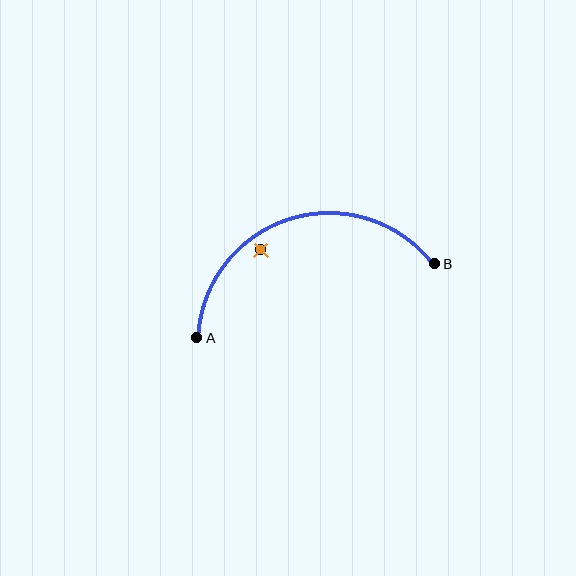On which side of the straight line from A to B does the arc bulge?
The arc bulges above the straight line connecting A and B.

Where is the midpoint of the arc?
The arc midpoint is the point on the curve farthest from the straight line joining A and B. It sits above that line.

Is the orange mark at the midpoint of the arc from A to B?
No — the orange mark does not lie on the arc at all. It sits slightly inside the curve.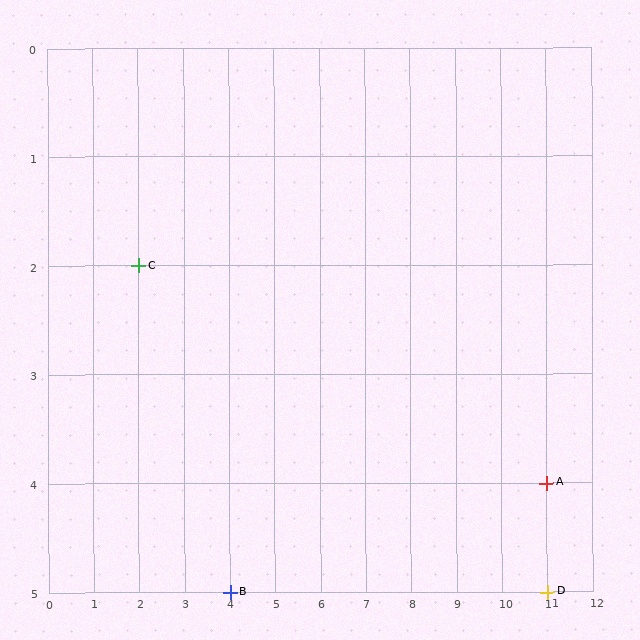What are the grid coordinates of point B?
Point B is at grid coordinates (4, 5).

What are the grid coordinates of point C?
Point C is at grid coordinates (2, 2).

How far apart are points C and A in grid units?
Points C and A are 9 columns and 2 rows apart (about 9.2 grid units diagonally).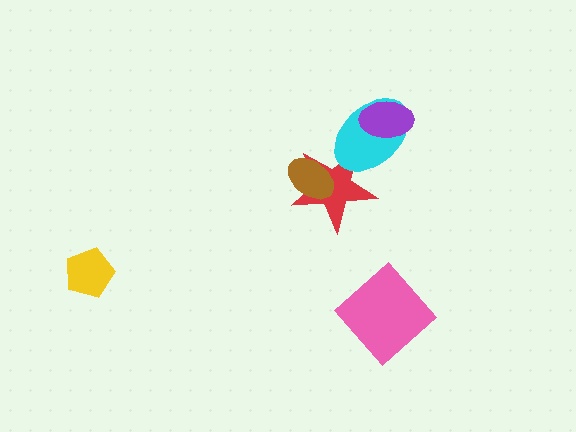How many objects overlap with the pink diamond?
0 objects overlap with the pink diamond.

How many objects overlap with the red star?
2 objects overlap with the red star.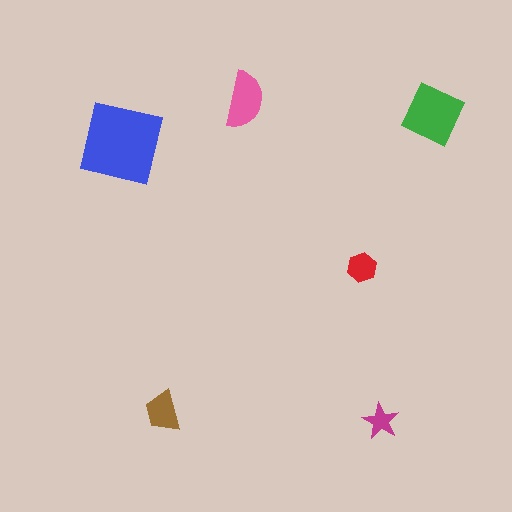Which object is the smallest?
The magenta star.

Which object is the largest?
The blue square.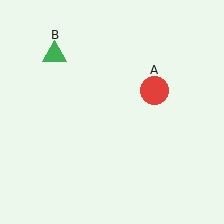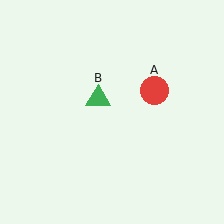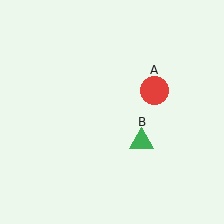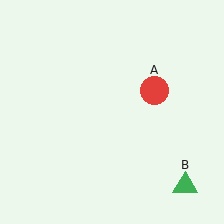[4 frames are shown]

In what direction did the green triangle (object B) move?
The green triangle (object B) moved down and to the right.